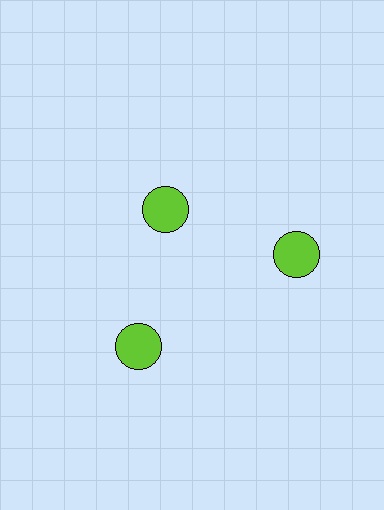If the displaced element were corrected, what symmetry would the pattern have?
It would have 3-fold rotational symmetry — the pattern would map onto itself every 120 degrees.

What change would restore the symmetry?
The symmetry would be restored by moving it outward, back onto the ring so that all 3 circles sit at equal angles and equal distance from the center.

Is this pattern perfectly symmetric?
No. The 3 lime circles are arranged in a ring, but one element near the 11 o'clock position is pulled inward toward the center, breaking the 3-fold rotational symmetry.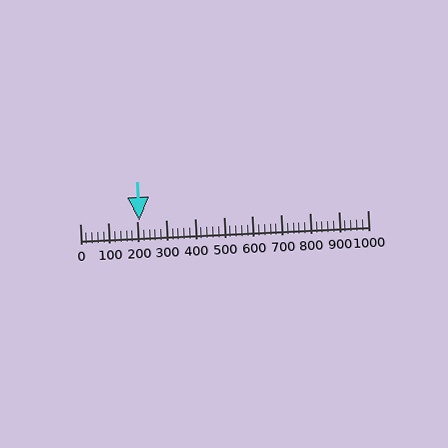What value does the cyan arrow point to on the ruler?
The cyan arrow points to approximately 205.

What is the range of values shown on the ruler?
The ruler shows values from 0 to 1000.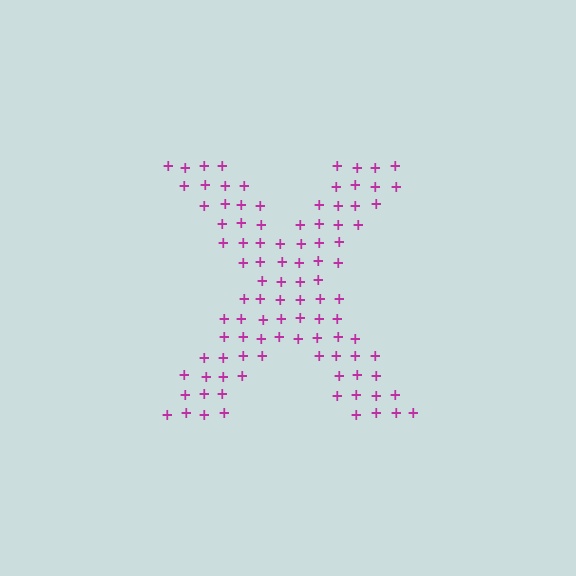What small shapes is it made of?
It is made of small plus signs.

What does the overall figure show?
The overall figure shows the letter X.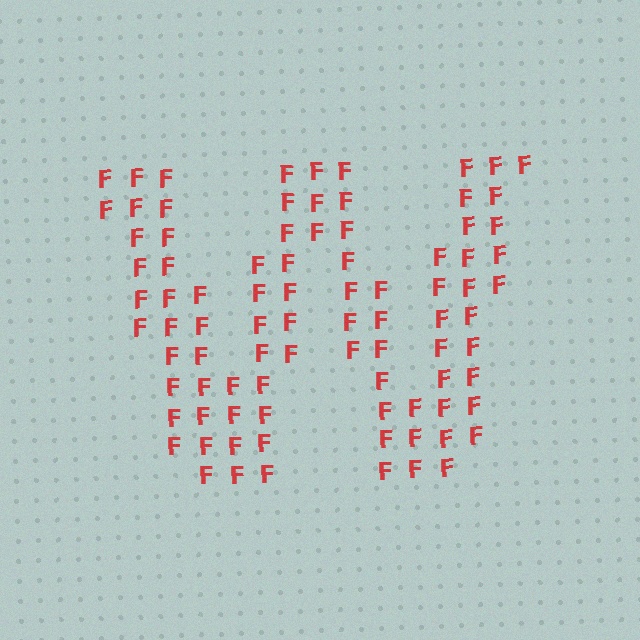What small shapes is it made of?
It is made of small letter F's.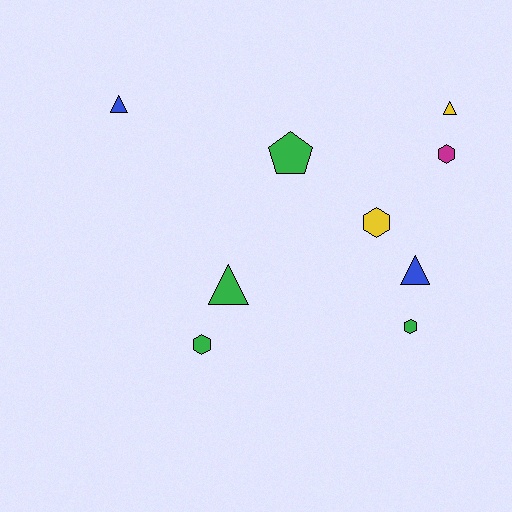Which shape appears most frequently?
Hexagon, with 4 objects.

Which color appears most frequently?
Green, with 4 objects.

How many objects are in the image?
There are 9 objects.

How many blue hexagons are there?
There are no blue hexagons.